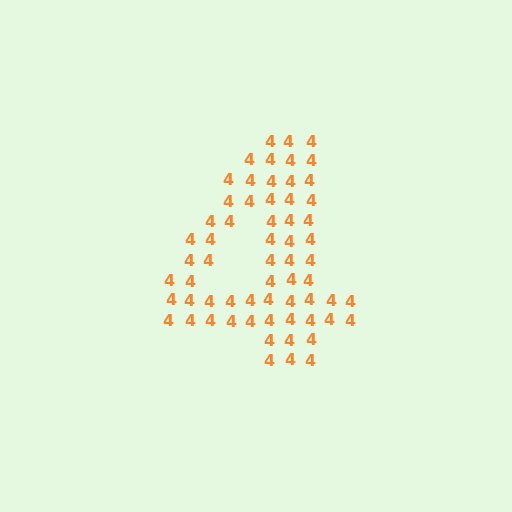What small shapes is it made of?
It is made of small digit 4's.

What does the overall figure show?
The overall figure shows the digit 4.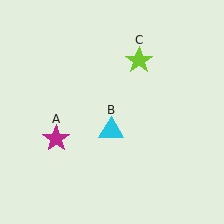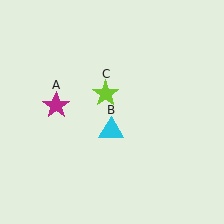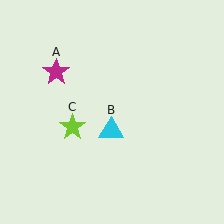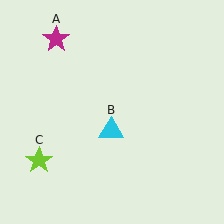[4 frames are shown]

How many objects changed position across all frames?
2 objects changed position: magenta star (object A), lime star (object C).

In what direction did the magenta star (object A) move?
The magenta star (object A) moved up.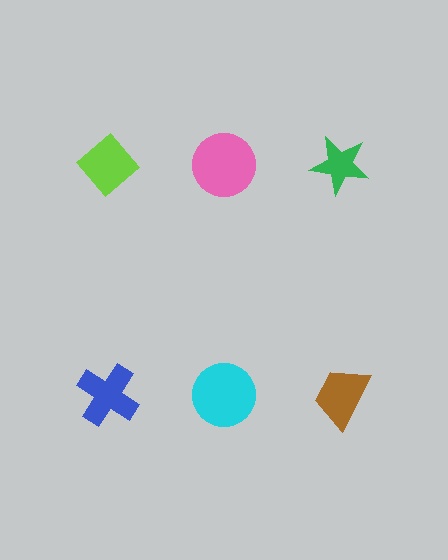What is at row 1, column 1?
A lime diamond.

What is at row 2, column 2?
A cyan circle.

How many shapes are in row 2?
3 shapes.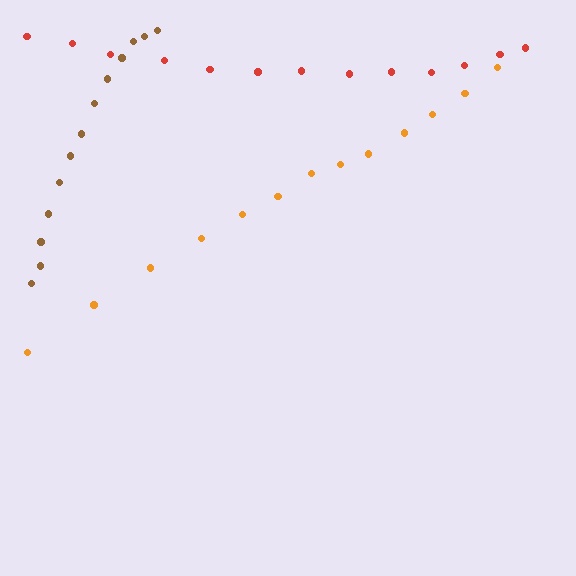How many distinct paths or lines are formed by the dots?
There are 3 distinct paths.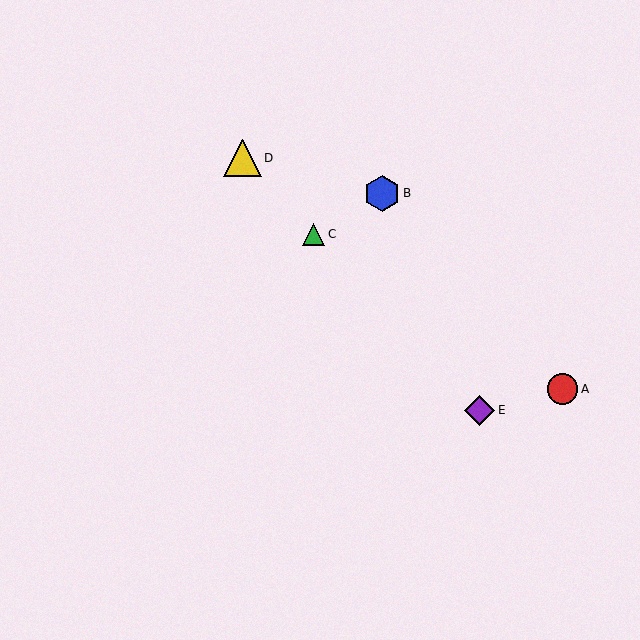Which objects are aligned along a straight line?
Objects C, D, E are aligned along a straight line.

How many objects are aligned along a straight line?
3 objects (C, D, E) are aligned along a straight line.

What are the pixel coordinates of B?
Object B is at (382, 193).